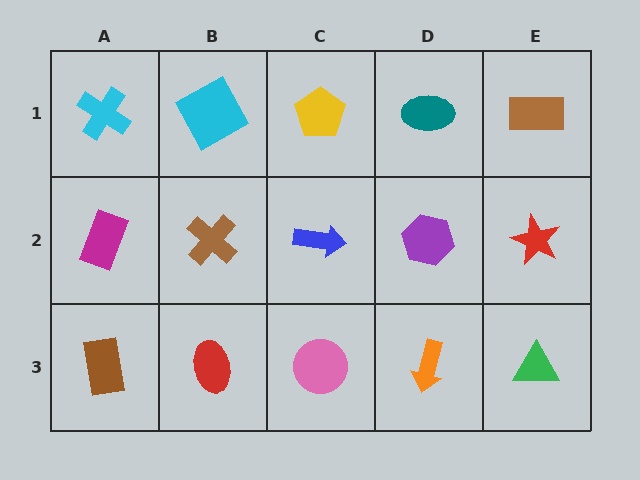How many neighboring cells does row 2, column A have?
3.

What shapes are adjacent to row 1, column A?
A magenta rectangle (row 2, column A), a cyan square (row 1, column B).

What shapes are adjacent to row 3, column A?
A magenta rectangle (row 2, column A), a red ellipse (row 3, column B).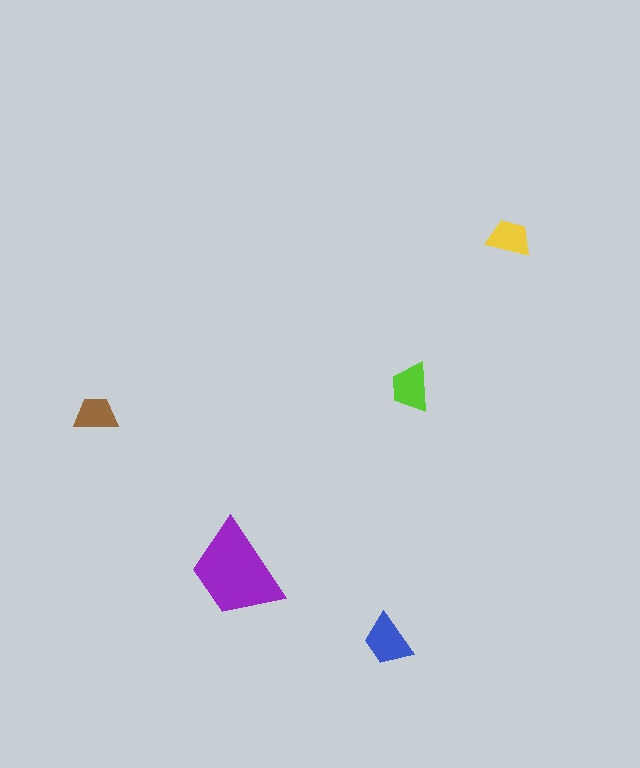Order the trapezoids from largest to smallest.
the purple one, the blue one, the lime one, the yellow one, the brown one.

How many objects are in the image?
There are 5 objects in the image.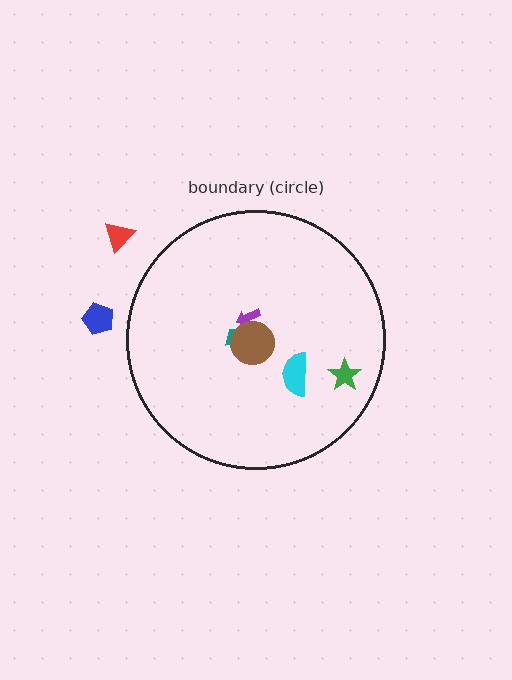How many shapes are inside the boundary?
5 inside, 2 outside.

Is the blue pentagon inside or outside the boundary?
Outside.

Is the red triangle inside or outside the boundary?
Outside.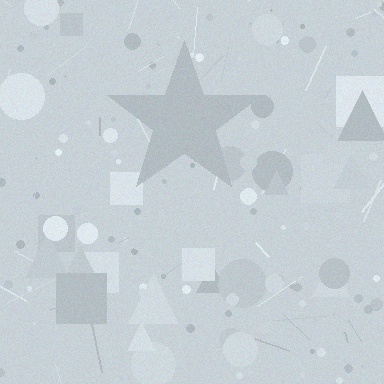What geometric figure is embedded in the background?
A star is embedded in the background.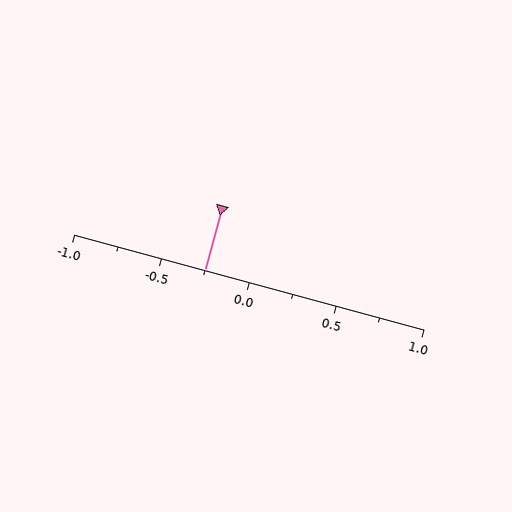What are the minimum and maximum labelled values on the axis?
The axis runs from -1.0 to 1.0.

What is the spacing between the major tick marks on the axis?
The major ticks are spaced 0.5 apart.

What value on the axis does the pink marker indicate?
The marker indicates approximately -0.25.